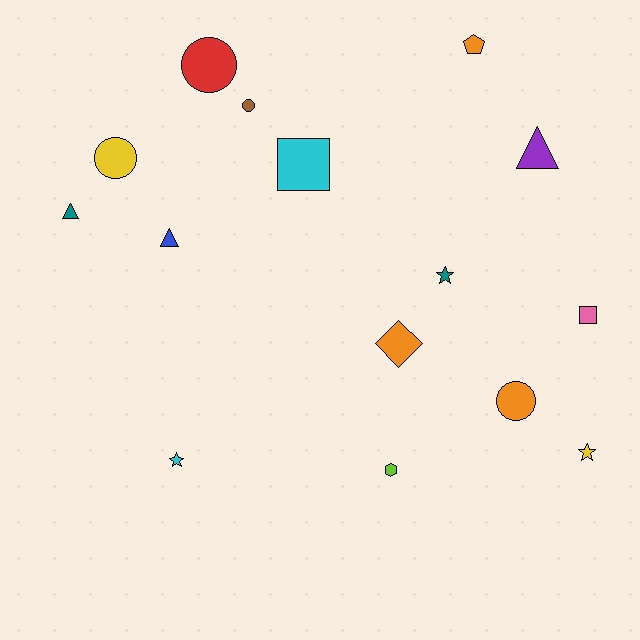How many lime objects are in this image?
There is 1 lime object.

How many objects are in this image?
There are 15 objects.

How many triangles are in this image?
There are 3 triangles.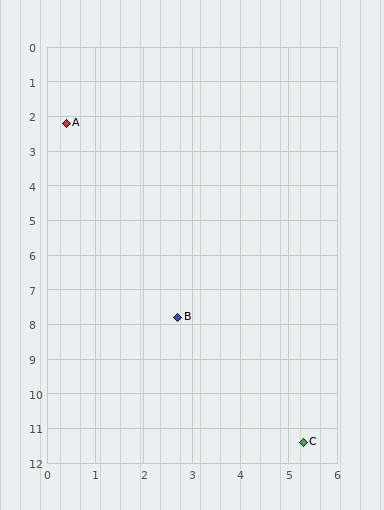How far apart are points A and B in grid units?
Points A and B are about 6.1 grid units apart.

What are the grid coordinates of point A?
Point A is at approximately (0.4, 2.2).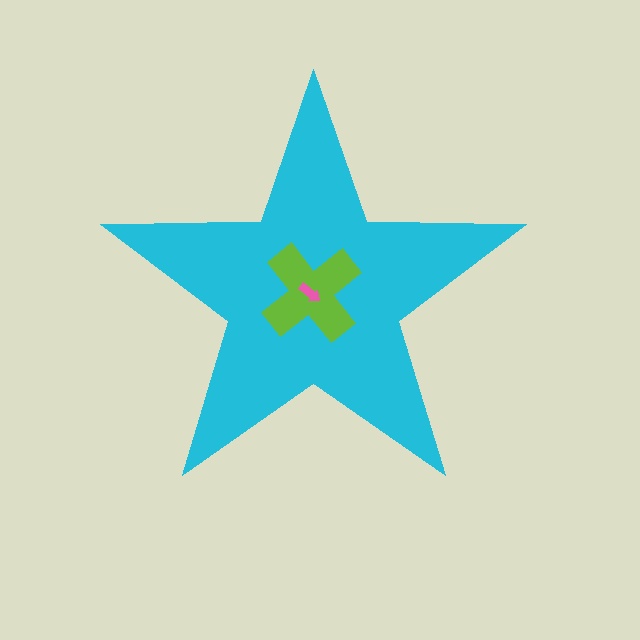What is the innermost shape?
The pink arrow.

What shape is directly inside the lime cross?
The pink arrow.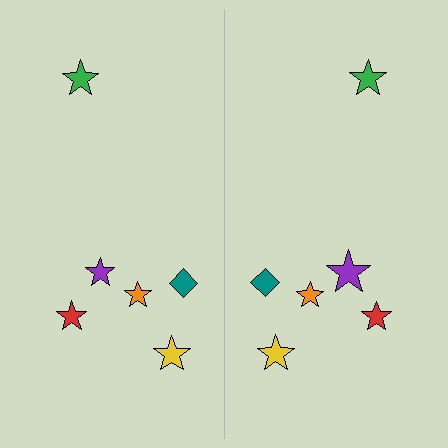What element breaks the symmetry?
The purple star on the right side has a different size than its mirror counterpart.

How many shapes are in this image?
There are 12 shapes in this image.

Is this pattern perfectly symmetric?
No, the pattern is not perfectly symmetric. The purple star on the right side has a different size than its mirror counterpart.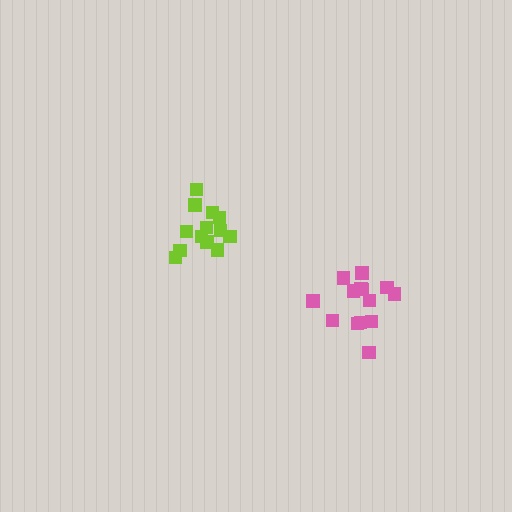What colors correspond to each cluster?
The clusters are colored: pink, lime.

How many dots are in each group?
Group 1: 14 dots, Group 2: 13 dots (27 total).